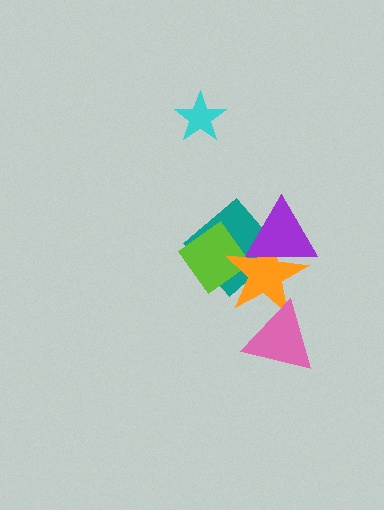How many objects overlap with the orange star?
4 objects overlap with the orange star.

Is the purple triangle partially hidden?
No, no other shape covers it.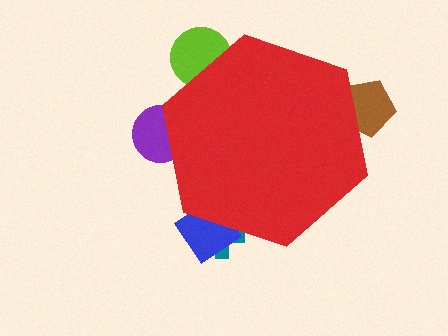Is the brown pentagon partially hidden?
Yes, the brown pentagon is partially hidden behind the red hexagon.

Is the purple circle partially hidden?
Yes, the purple circle is partially hidden behind the red hexagon.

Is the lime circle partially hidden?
Yes, the lime circle is partially hidden behind the red hexagon.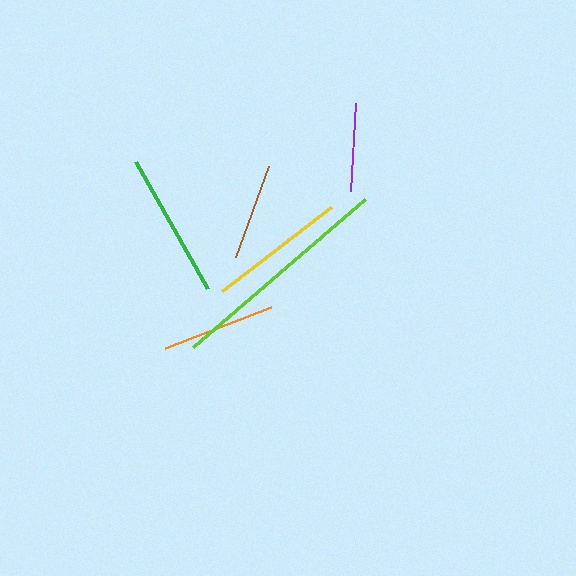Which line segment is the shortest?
The purple line is the shortest at approximately 87 pixels.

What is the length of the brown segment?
The brown segment is approximately 96 pixels long.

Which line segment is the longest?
The lime line is the longest at approximately 227 pixels.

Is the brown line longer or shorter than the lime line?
The lime line is longer than the brown line.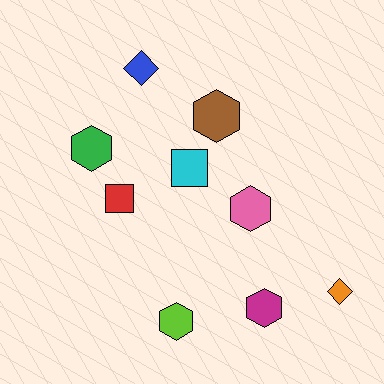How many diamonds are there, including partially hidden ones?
There are 2 diamonds.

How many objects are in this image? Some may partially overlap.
There are 9 objects.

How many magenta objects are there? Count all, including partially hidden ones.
There is 1 magenta object.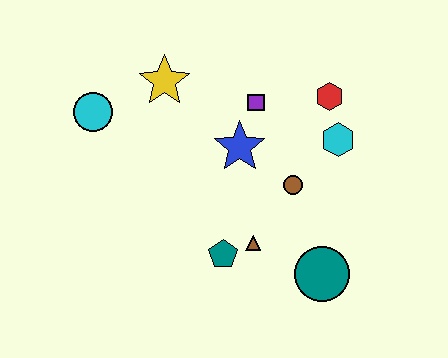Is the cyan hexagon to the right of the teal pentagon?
Yes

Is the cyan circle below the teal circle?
No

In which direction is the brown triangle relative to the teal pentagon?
The brown triangle is to the right of the teal pentagon.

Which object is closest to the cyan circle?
The yellow star is closest to the cyan circle.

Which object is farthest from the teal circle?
The cyan circle is farthest from the teal circle.